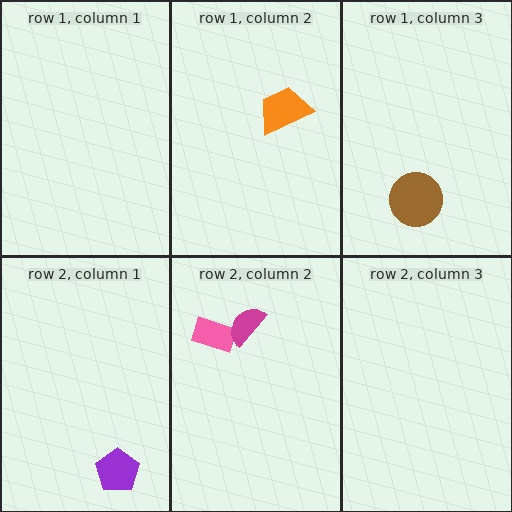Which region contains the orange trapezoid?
The row 1, column 2 region.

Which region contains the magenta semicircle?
The row 2, column 2 region.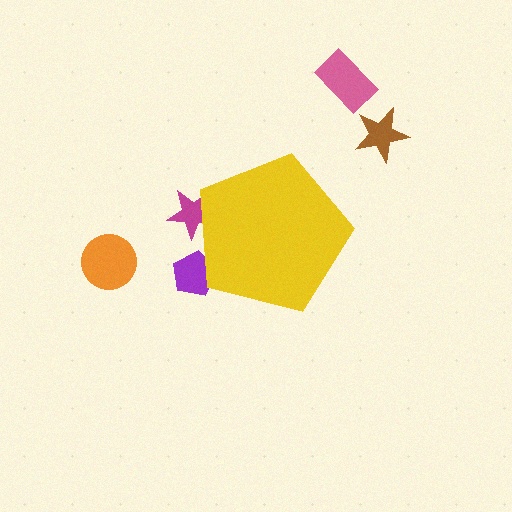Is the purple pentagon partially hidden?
Yes, the purple pentagon is partially hidden behind the yellow pentagon.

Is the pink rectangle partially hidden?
No, the pink rectangle is fully visible.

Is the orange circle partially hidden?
No, the orange circle is fully visible.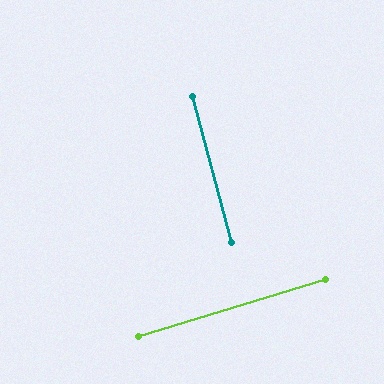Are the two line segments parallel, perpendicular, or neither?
Perpendicular — they meet at approximately 88°.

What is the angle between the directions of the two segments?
Approximately 88 degrees.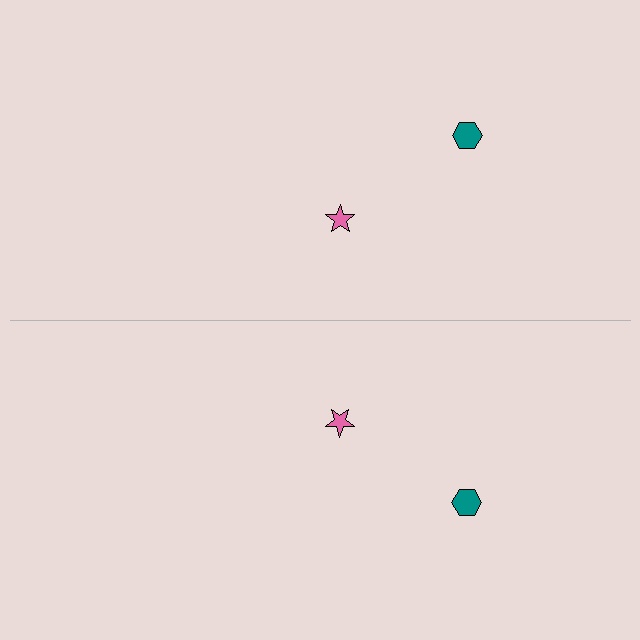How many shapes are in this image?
There are 4 shapes in this image.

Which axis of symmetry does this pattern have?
The pattern has a horizontal axis of symmetry running through the center of the image.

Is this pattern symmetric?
Yes, this pattern has bilateral (reflection) symmetry.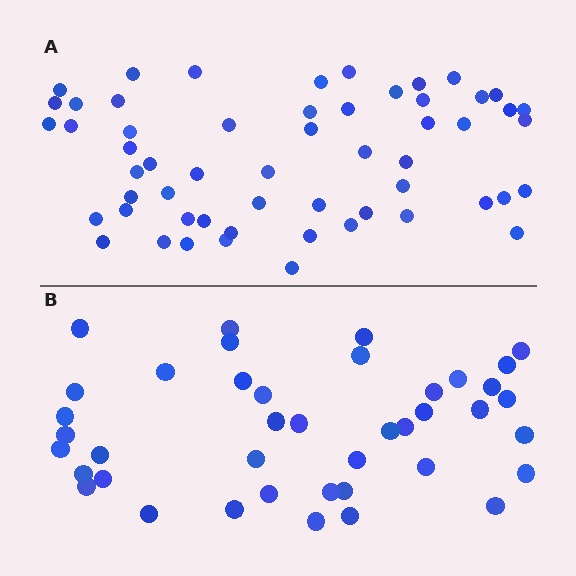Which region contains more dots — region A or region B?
Region A (the top region) has more dots.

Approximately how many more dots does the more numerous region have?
Region A has approximately 15 more dots than region B.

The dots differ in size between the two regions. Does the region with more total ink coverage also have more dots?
No. Region B has more total ink coverage because its dots are larger, but region A actually contains more individual dots. Total area can be misleading — the number of items is what matters here.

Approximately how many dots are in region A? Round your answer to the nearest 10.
About 60 dots. (The exact count is 56, which rounds to 60.)